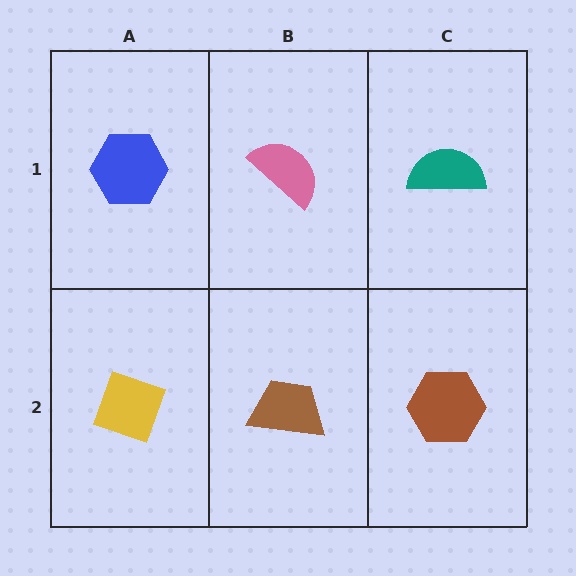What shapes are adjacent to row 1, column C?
A brown hexagon (row 2, column C), a pink semicircle (row 1, column B).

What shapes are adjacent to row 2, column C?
A teal semicircle (row 1, column C), a brown trapezoid (row 2, column B).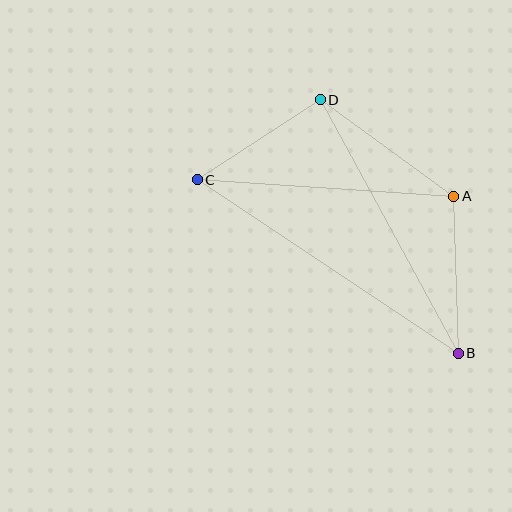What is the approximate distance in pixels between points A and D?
The distance between A and D is approximately 165 pixels.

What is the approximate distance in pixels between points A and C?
The distance between A and C is approximately 257 pixels.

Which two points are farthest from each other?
Points B and C are farthest from each other.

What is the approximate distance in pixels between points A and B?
The distance between A and B is approximately 157 pixels.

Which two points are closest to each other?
Points C and D are closest to each other.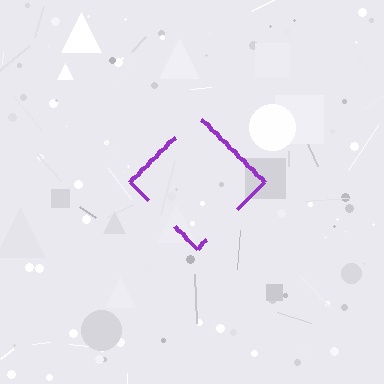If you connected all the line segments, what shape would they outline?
They would outline a diamond.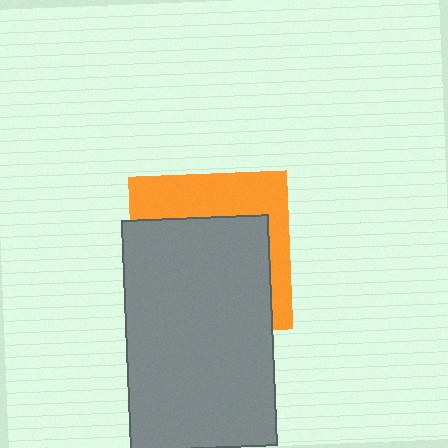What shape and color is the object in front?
The object in front is a gray rectangle.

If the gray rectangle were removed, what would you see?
You would see the complete orange square.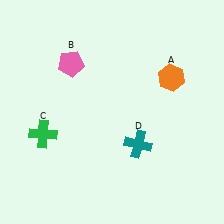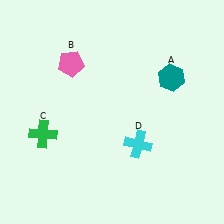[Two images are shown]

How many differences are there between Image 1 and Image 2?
There are 2 differences between the two images.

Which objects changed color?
A changed from orange to teal. D changed from teal to cyan.